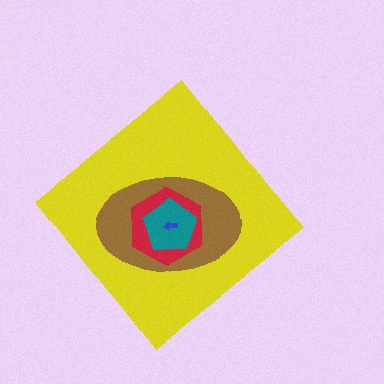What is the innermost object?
The blue arrow.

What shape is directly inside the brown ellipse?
The red hexagon.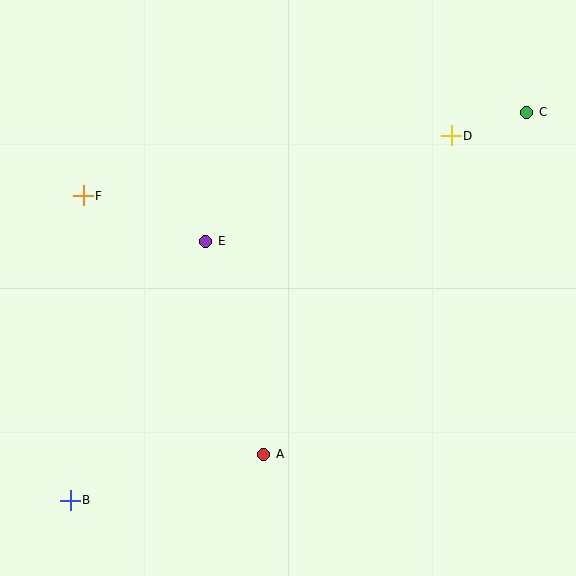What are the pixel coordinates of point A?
Point A is at (264, 454).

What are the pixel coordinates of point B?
Point B is at (70, 500).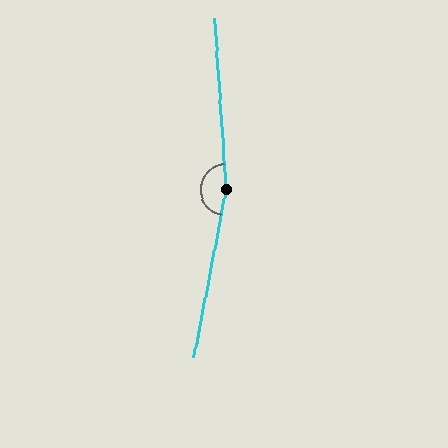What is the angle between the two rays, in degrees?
Approximately 165 degrees.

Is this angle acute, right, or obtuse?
It is obtuse.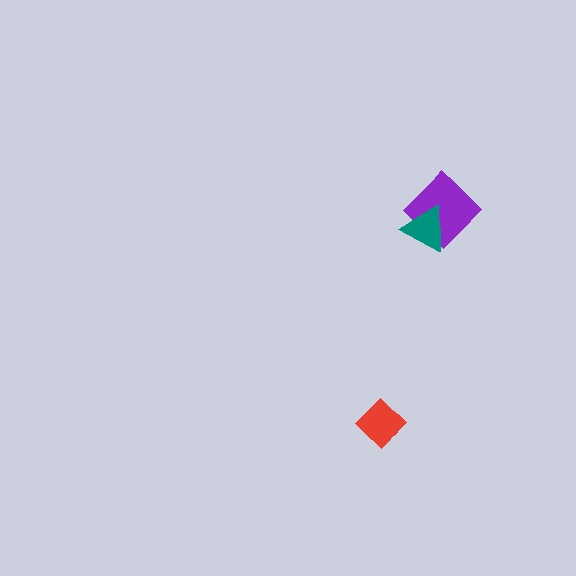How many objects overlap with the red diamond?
0 objects overlap with the red diamond.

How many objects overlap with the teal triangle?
1 object overlaps with the teal triangle.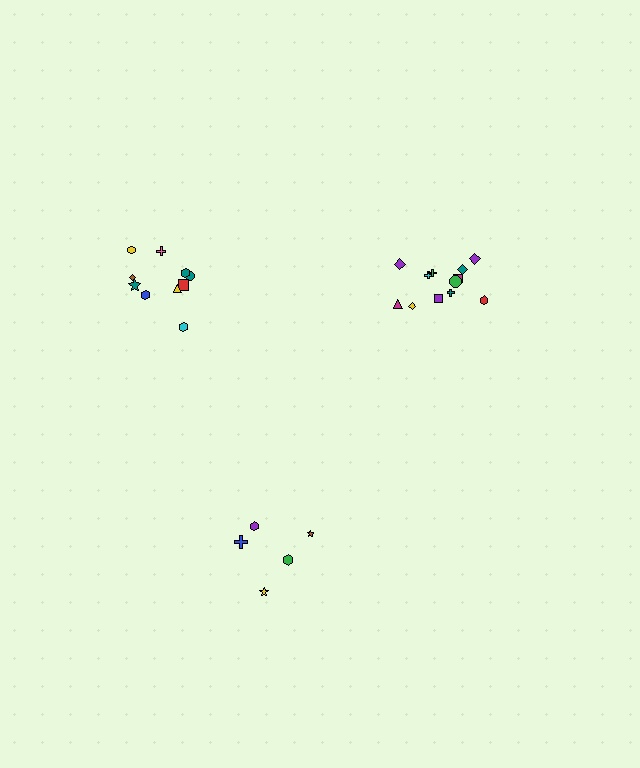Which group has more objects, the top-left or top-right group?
The top-right group.